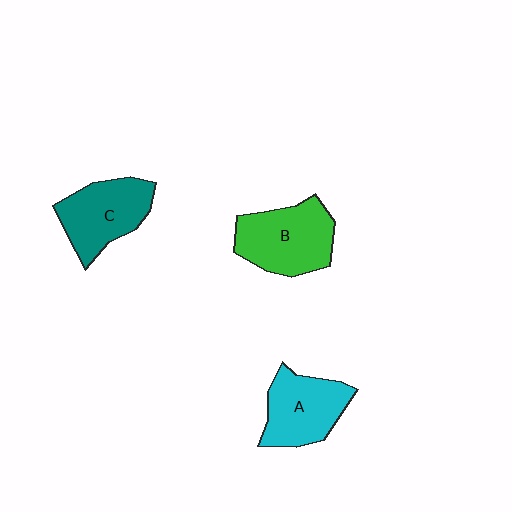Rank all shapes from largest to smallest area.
From largest to smallest: B (green), C (teal), A (cyan).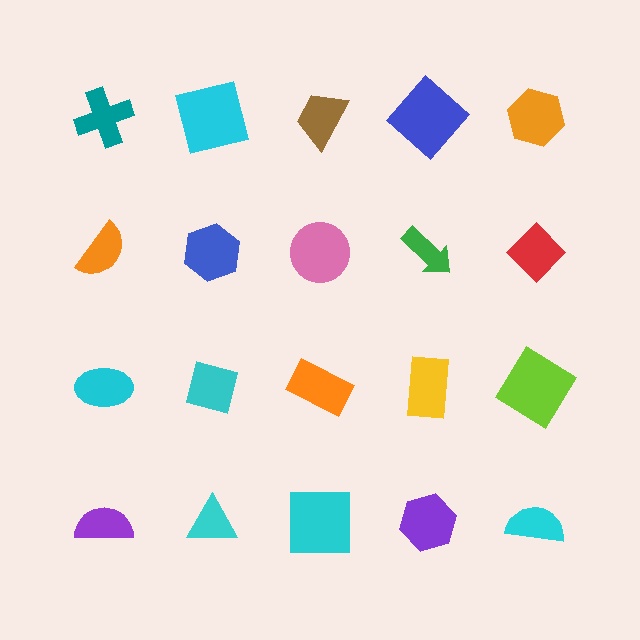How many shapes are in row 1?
5 shapes.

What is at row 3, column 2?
A cyan square.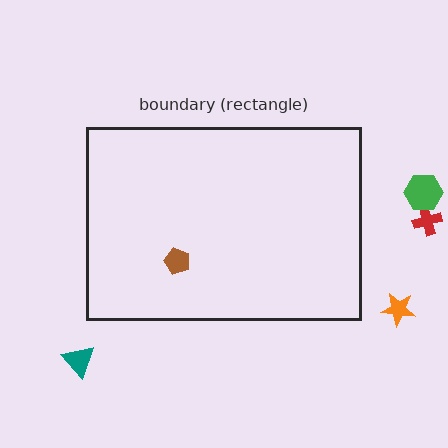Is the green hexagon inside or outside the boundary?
Outside.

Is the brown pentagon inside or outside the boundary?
Inside.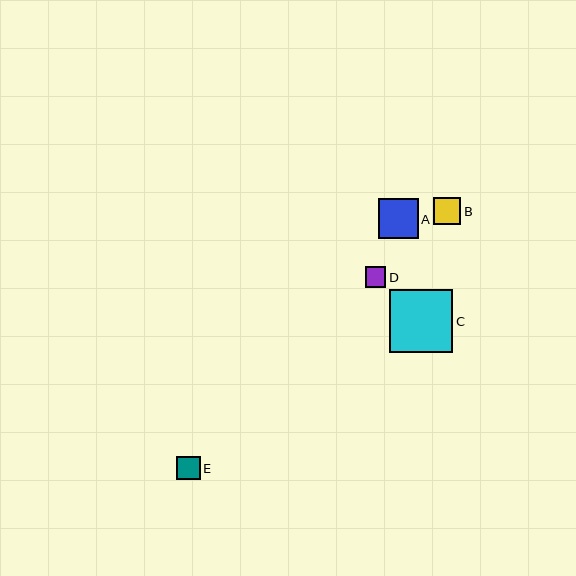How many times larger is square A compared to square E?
Square A is approximately 1.7 times the size of square E.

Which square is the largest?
Square C is the largest with a size of approximately 63 pixels.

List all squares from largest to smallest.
From largest to smallest: C, A, B, E, D.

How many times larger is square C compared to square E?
Square C is approximately 2.7 times the size of square E.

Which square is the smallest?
Square D is the smallest with a size of approximately 20 pixels.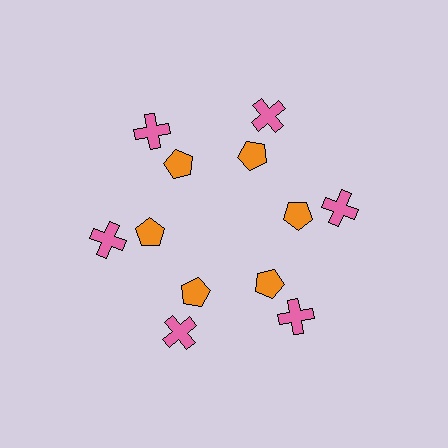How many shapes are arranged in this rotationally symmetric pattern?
There are 12 shapes, arranged in 6 groups of 2.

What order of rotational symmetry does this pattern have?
This pattern has 6-fold rotational symmetry.